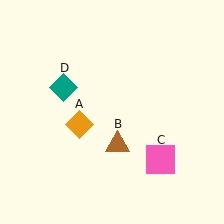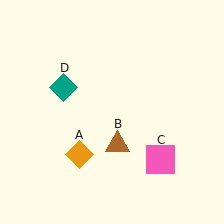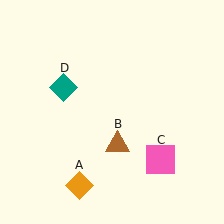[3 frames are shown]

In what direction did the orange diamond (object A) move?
The orange diamond (object A) moved down.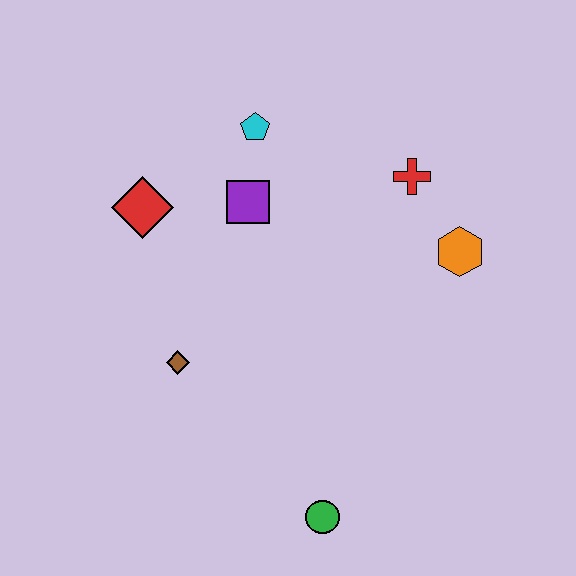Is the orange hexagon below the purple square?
Yes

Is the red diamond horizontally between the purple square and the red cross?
No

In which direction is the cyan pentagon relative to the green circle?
The cyan pentagon is above the green circle.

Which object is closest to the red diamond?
The purple square is closest to the red diamond.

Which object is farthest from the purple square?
The green circle is farthest from the purple square.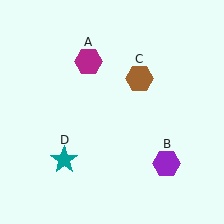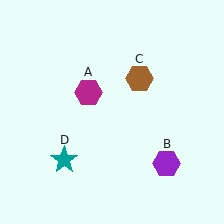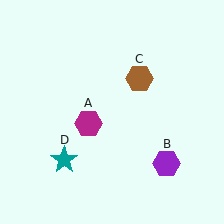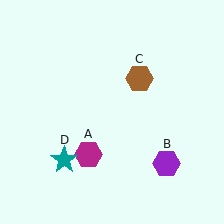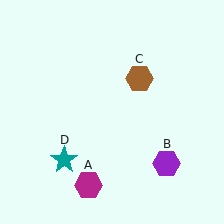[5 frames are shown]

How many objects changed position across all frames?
1 object changed position: magenta hexagon (object A).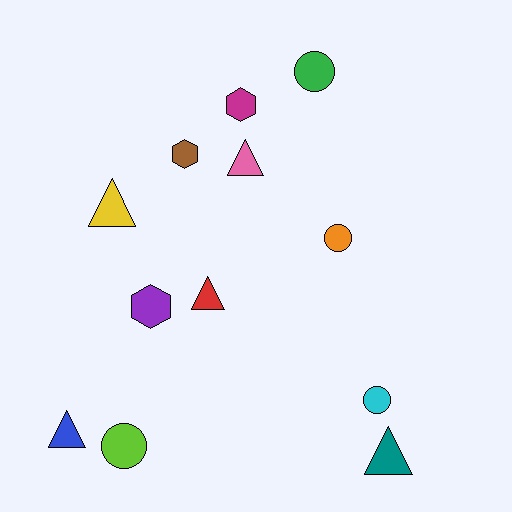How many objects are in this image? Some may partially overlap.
There are 12 objects.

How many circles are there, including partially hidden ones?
There are 4 circles.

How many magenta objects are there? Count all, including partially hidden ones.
There is 1 magenta object.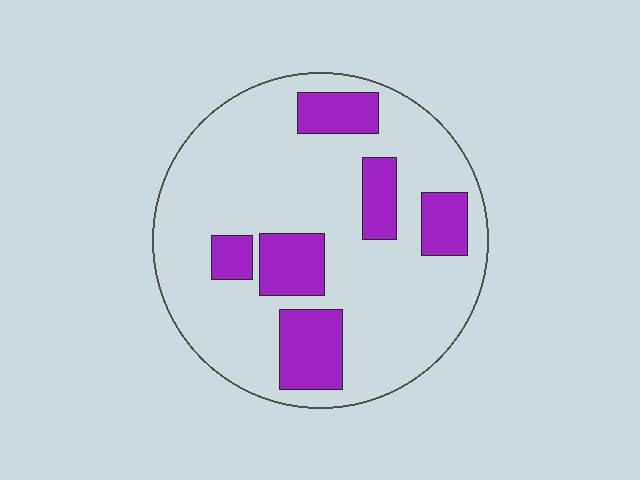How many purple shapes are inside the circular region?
6.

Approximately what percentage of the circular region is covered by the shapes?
Approximately 25%.